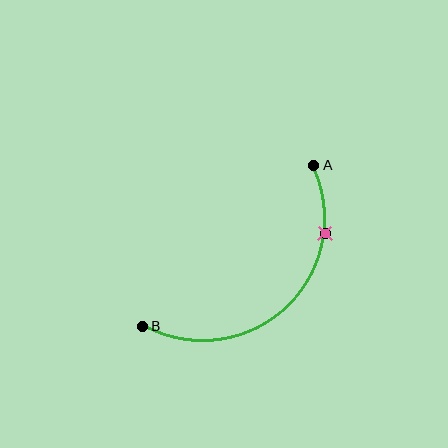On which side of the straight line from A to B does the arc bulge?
The arc bulges below and to the right of the straight line connecting A and B.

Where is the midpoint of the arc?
The arc midpoint is the point on the curve farthest from the straight line joining A and B. It sits below and to the right of that line.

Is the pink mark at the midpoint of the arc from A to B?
No. The pink mark lies on the arc but is closer to endpoint A. The arc midpoint would be at the point on the curve equidistant along the arc from both A and B.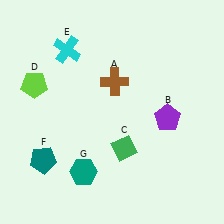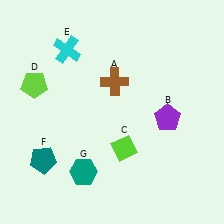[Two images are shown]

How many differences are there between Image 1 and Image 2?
There is 1 difference between the two images.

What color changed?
The diamond (C) changed from green in Image 1 to lime in Image 2.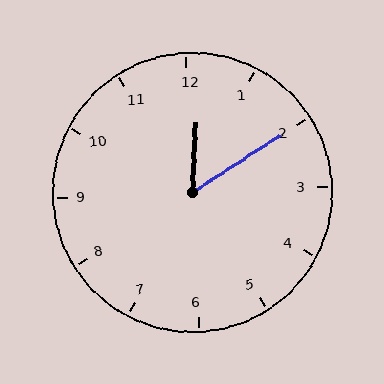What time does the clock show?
12:10.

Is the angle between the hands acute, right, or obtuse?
It is acute.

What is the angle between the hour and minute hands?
Approximately 55 degrees.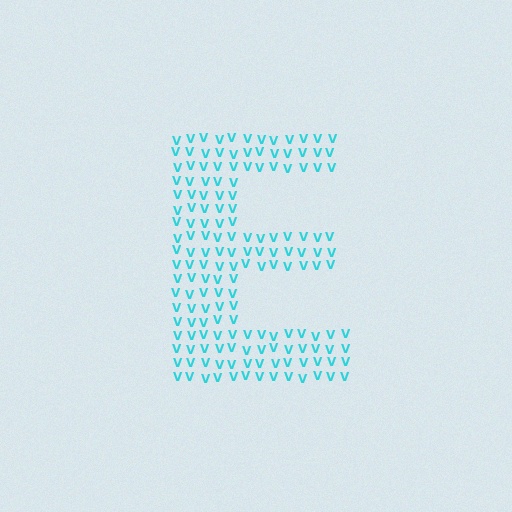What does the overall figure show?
The overall figure shows the letter E.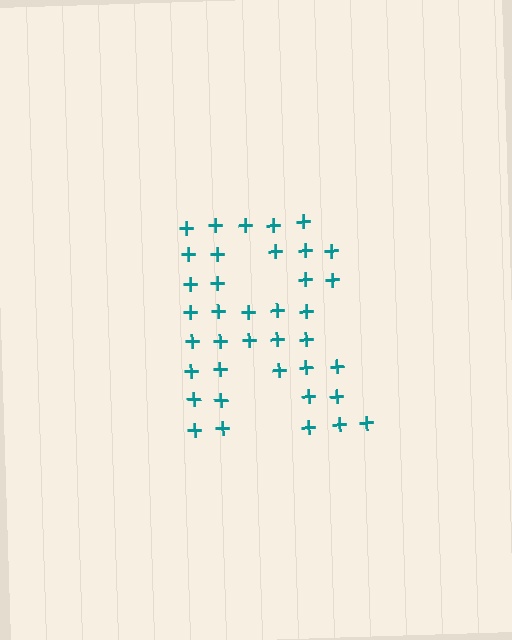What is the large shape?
The large shape is the letter R.